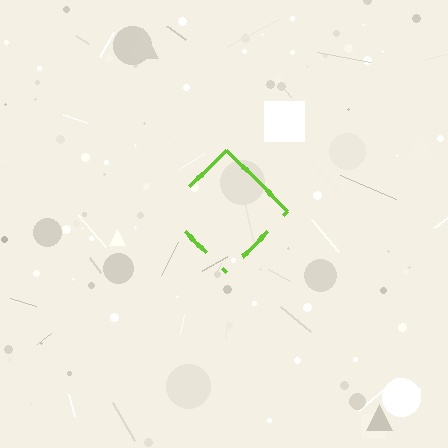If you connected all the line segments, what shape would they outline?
They would outline a diamond.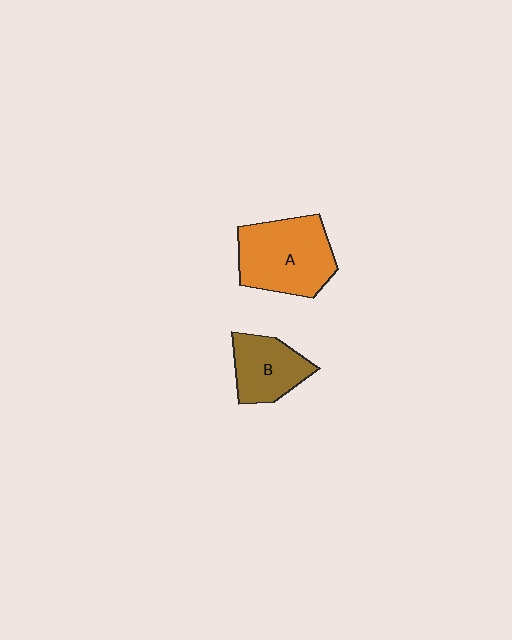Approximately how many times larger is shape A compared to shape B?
Approximately 1.6 times.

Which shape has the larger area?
Shape A (orange).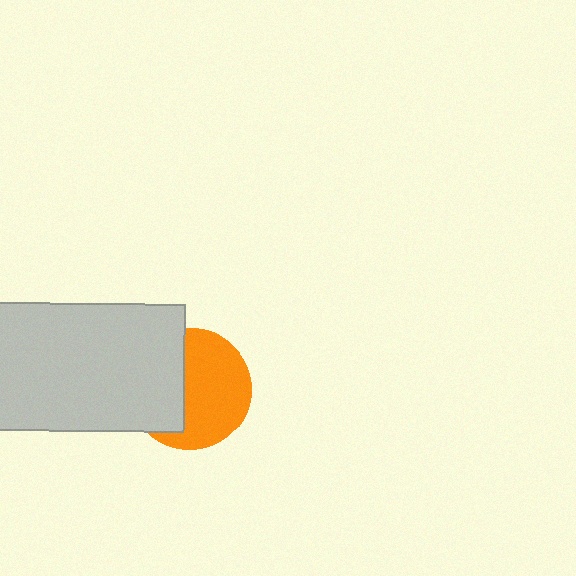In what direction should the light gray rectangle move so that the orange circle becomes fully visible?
The light gray rectangle should move left. That is the shortest direction to clear the overlap and leave the orange circle fully visible.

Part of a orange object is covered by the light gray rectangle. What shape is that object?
It is a circle.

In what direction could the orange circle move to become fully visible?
The orange circle could move right. That would shift it out from behind the light gray rectangle entirely.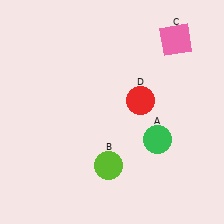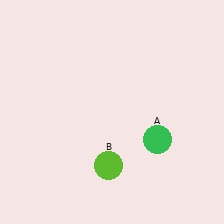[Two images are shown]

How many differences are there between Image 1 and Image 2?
There are 2 differences between the two images.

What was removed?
The pink square (C), the red circle (D) were removed in Image 2.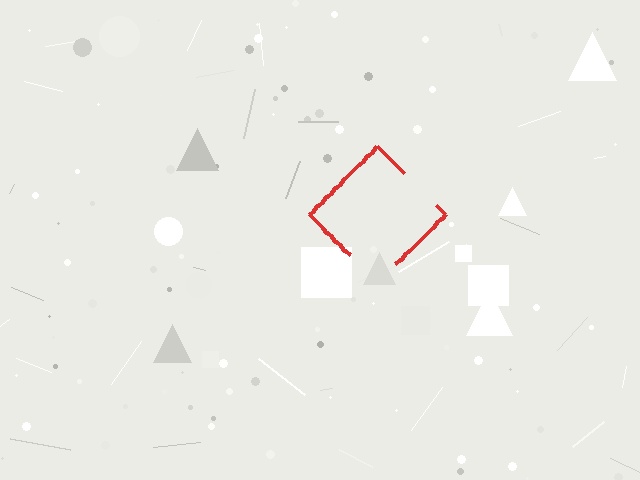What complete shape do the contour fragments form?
The contour fragments form a diamond.